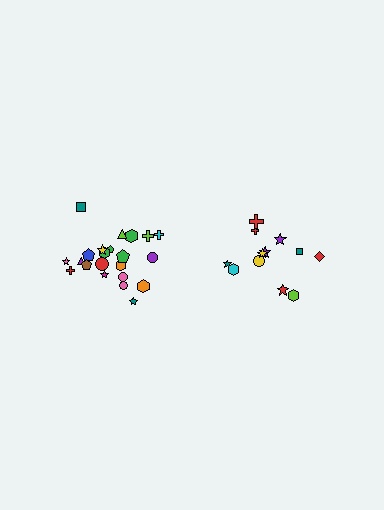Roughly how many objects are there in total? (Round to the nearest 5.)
Roughly 35 objects in total.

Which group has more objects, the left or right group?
The left group.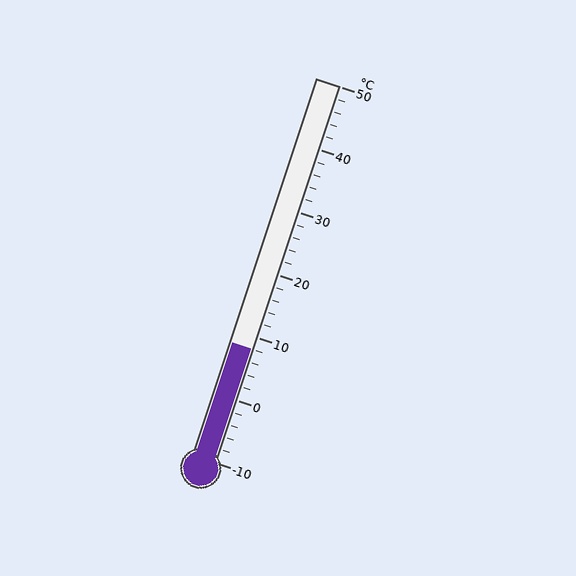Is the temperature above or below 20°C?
The temperature is below 20°C.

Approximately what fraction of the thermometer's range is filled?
The thermometer is filled to approximately 30% of its range.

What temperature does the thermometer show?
The thermometer shows approximately 8°C.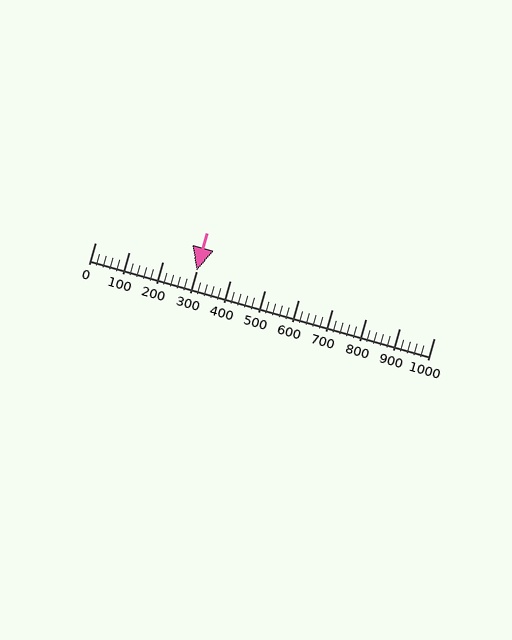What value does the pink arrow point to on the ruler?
The pink arrow points to approximately 300.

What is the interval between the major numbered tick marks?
The major tick marks are spaced 100 units apart.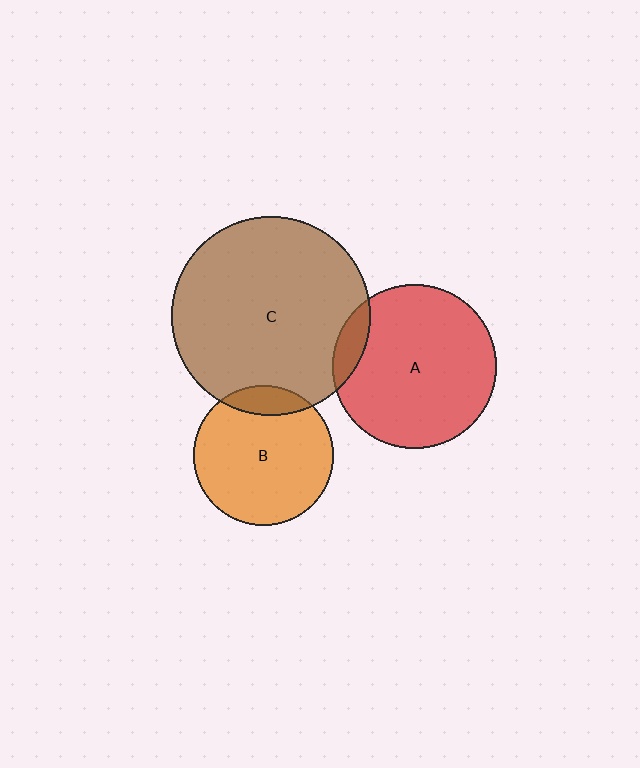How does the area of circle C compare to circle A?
Approximately 1.5 times.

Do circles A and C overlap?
Yes.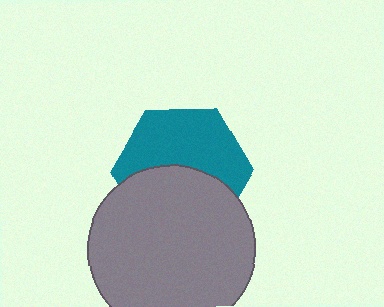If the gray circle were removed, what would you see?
You would see the complete teal hexagon.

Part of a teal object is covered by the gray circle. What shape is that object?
It is a hexagon.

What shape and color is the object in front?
The object in front is a gray circle.